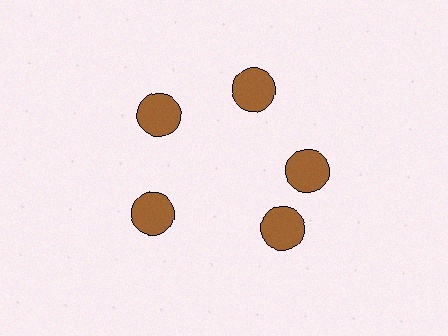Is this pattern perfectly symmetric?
No. The 5 brown circles are arranged in a ring, but one element near the 5 o'clock position is rotated out of alignment along the ring, breaking the 5-fold rotational symmetry.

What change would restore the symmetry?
The symmetry would be restored by rotating it back into even spacing with its neighbors so that all 5 circles sit at equal angles and equal distance from the center.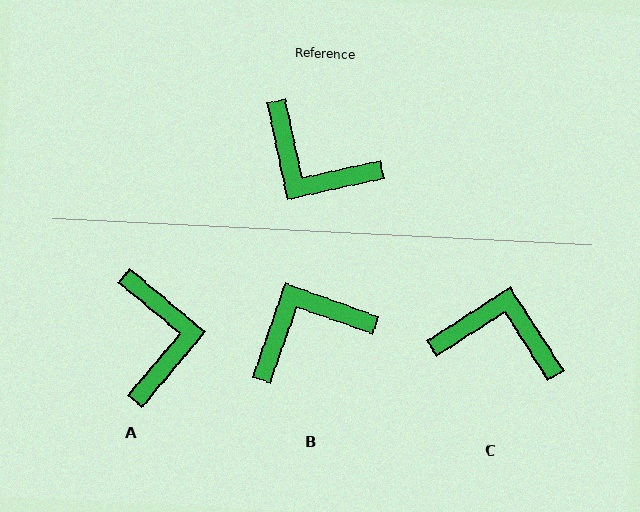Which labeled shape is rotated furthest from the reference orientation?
C, about 159 degrees away.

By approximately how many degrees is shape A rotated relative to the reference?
Approximately 128 degrees counter-clockwise.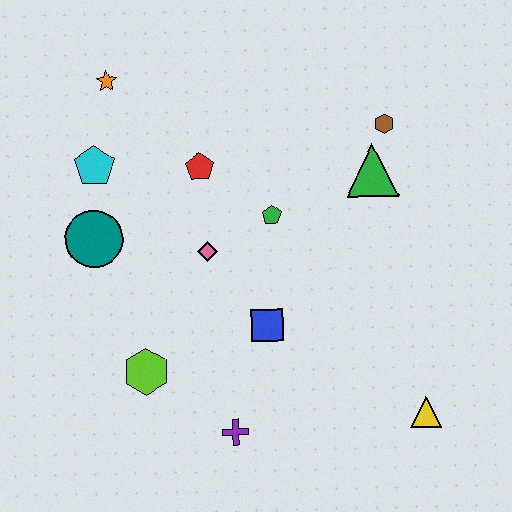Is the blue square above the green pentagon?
No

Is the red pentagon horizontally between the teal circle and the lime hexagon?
No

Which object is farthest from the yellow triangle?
The orange star is farthest from the yellow triangle.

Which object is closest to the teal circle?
The cyan pentagon is closest to the teal circle.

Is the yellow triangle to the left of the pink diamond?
No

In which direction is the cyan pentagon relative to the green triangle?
The cyan pentagon is to the left of the green triangle.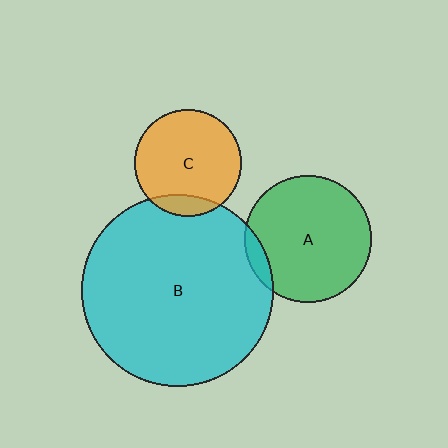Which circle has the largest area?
Circle B (cyan).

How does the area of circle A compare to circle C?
Approximately 1.4 times.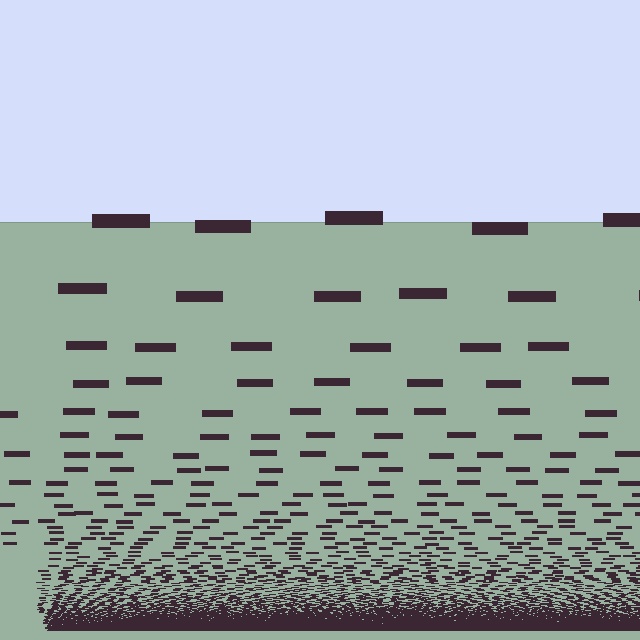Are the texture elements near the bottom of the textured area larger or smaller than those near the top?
Smaller. The gradient is inverted — elements near the bottom are smaller and denser.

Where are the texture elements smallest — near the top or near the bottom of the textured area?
Near the bottom.